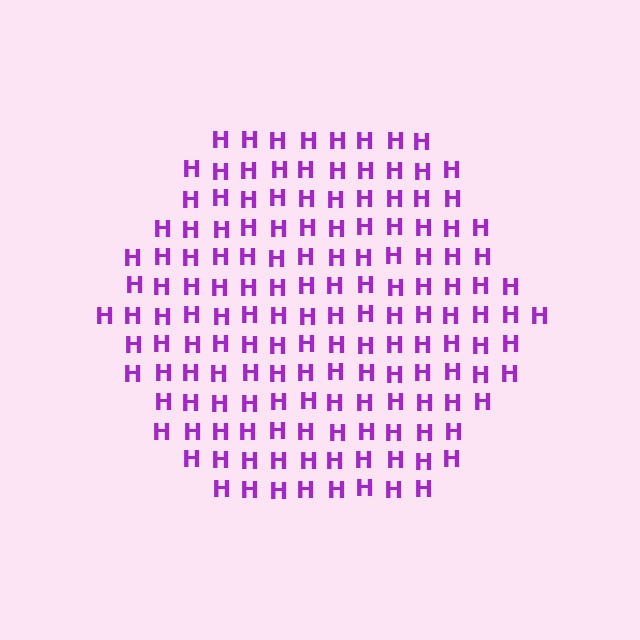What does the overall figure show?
The overall figure shows a hexagon.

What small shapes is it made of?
It is made of small letter H's.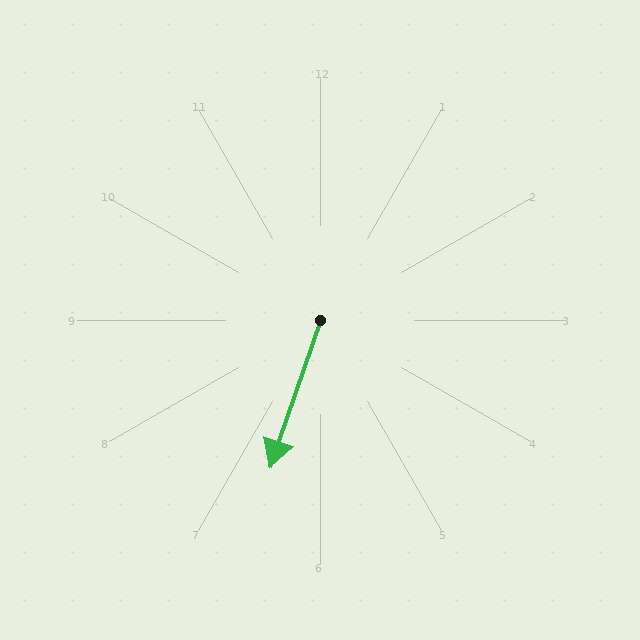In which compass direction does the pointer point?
South.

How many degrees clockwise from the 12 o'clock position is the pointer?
Approximately 199 degrees.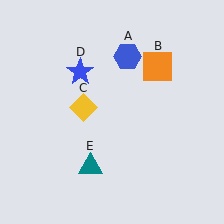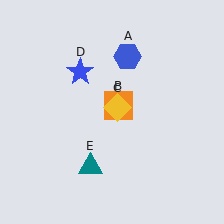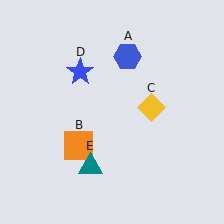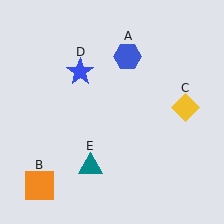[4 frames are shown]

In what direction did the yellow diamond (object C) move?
The yellow diamond (object C) moved right.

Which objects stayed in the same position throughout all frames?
Blue hexagon (object A) and blue star (object D) and teal triangle (object E) remained stationary.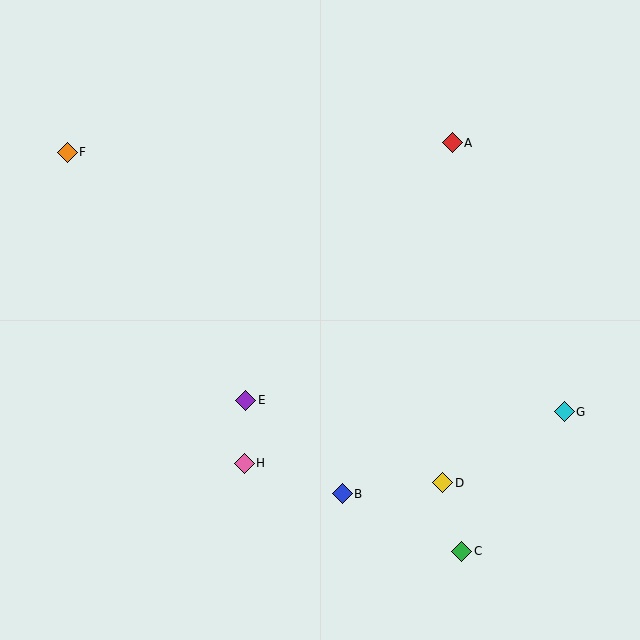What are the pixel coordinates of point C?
Point C is at (462, 551).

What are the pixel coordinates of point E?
Point E is at (246, 400).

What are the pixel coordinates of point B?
Point B is at (342, 494).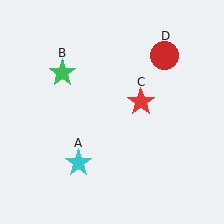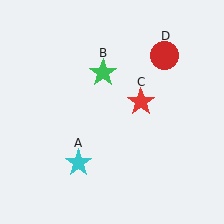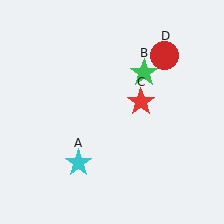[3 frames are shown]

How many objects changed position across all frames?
1 object changed position: green star (object B).